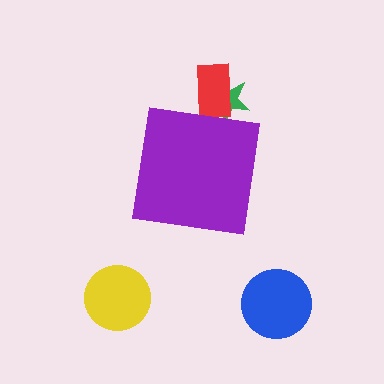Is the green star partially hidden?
Yes, the green star is partially hidden behind the purple square.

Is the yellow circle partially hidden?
No, the yellow circle is fully visible.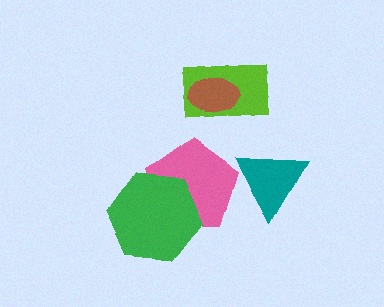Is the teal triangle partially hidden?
Yes, it is partially covered by another shape.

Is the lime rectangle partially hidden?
Yes, it is partially covered by another shape.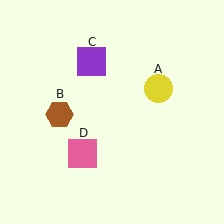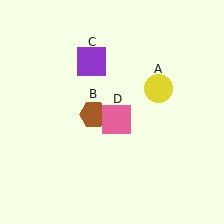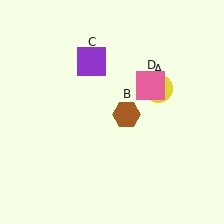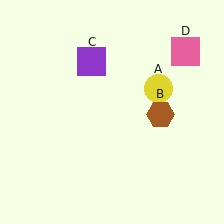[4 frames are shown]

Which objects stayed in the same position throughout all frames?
Yellow circle (object A) and purple square (object C) remained stationary.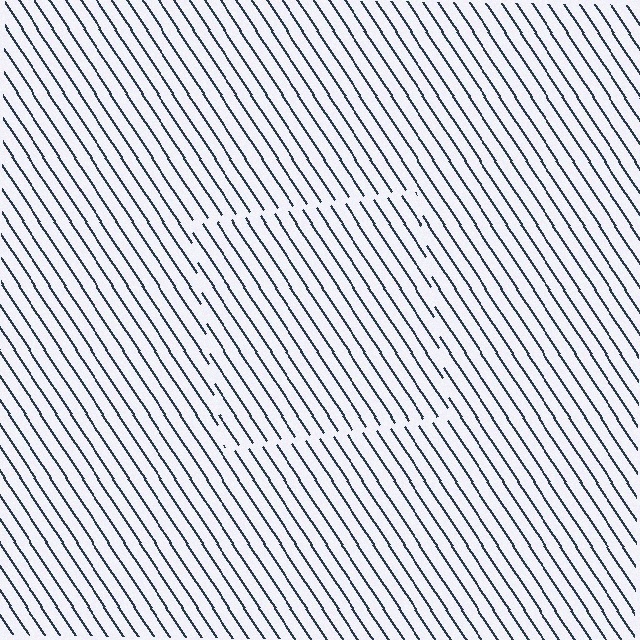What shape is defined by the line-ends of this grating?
An illusory square. The interior of the shape contains the same grating, shifted by half a period — the contour is defined by the phase discontinuity where line-ends from the inner and outer gratings abut.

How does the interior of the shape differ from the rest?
The interior of the shape contains the same grating, shifted by half a period — the contour is defined by the phase discontinuity where line-ends from the inner and outer gratings abut.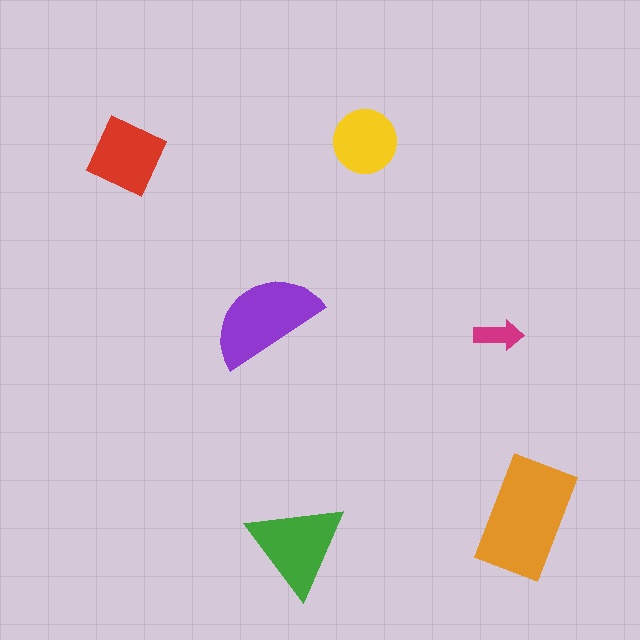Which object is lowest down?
The green triangle is bottommost.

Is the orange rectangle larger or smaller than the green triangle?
Larger.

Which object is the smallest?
The magenta arrow.